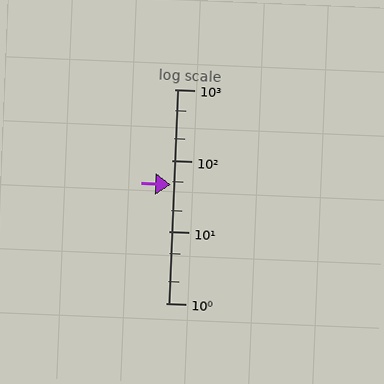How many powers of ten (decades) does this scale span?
The scale spans 3 decades, from 1 to 1000.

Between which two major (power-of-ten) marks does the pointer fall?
The pointer is between 10 and 100.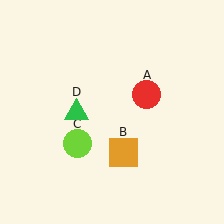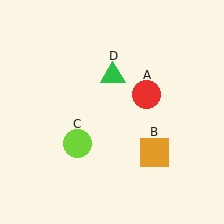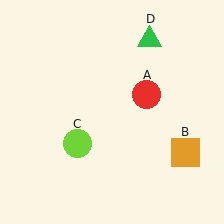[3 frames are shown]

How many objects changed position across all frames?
2 objects changed position: orange square (object B), green triangle (object D).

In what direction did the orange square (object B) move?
The orange square (object B) moved right.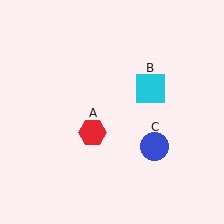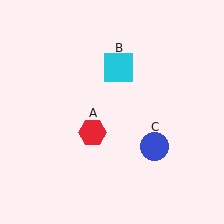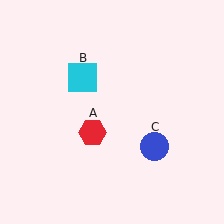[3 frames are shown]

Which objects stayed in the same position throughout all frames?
Red hexagon (object A) and blue circle (object C) remained stationary.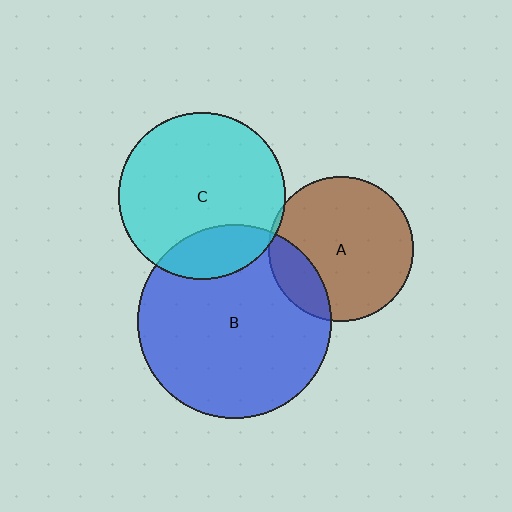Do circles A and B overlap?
Yes.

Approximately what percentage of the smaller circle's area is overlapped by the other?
Approximately 20%.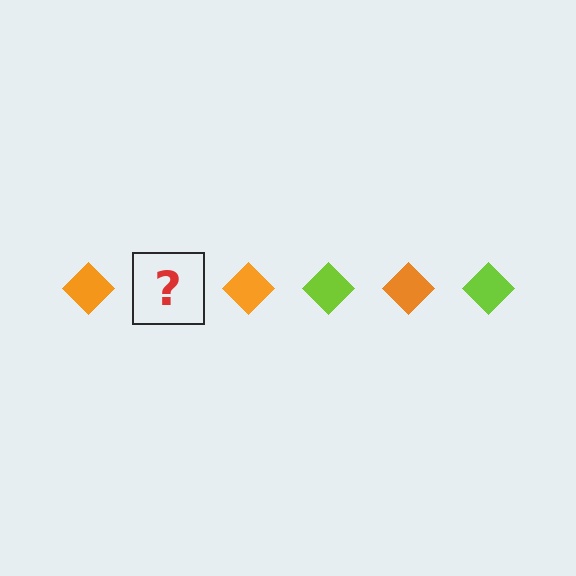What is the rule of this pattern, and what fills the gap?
The rule is that the pattern cycles through orange, lime diamonds. The gap should be filled with a lime diamond.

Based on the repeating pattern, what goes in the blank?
The blank should be a lime diamond.